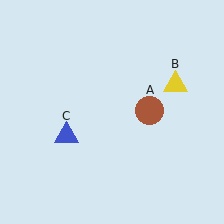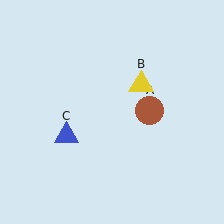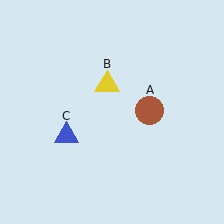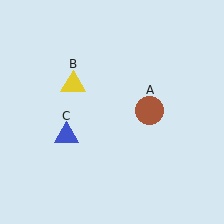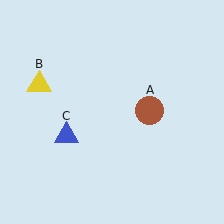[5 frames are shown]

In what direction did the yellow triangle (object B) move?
The yellow triangle (object B) moved left.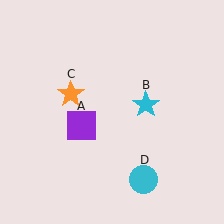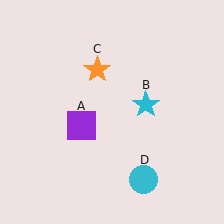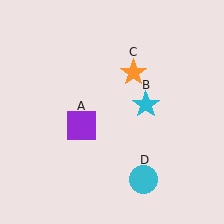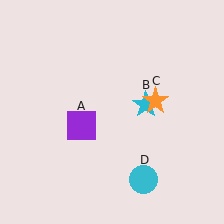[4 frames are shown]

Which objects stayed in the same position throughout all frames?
Purple square (object A) and cyan star (object B) and cyan circle (object D) remained stationary.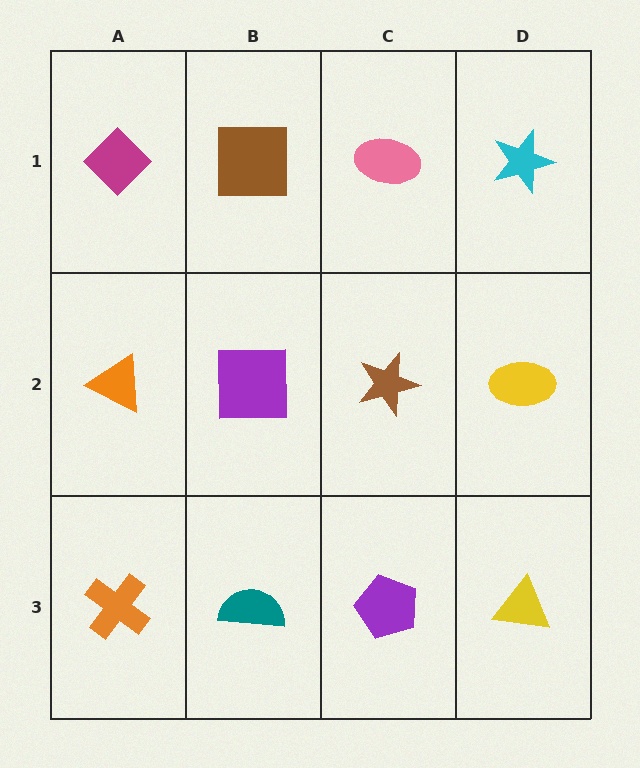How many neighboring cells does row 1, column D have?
2.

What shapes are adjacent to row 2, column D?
A cyan star (row 1, column D), a yellow triangle (row 3, column D), a brown star (row 2, column C).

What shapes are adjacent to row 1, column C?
A brown star (row 2, column C), a brown square (row 1, column B), a cyan star (row 1, column D).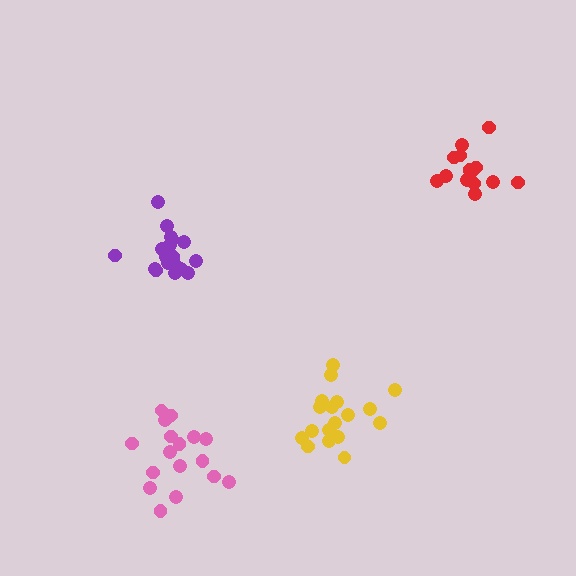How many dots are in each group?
Group 1: 19 dots, Group 2: 18 dots, Group 3: 18 dots, Group 4: 14 dots (69 total).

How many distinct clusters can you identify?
There are 4 distinct clusters.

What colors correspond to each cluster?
The clusters are colored: yellow, pink, purple, red.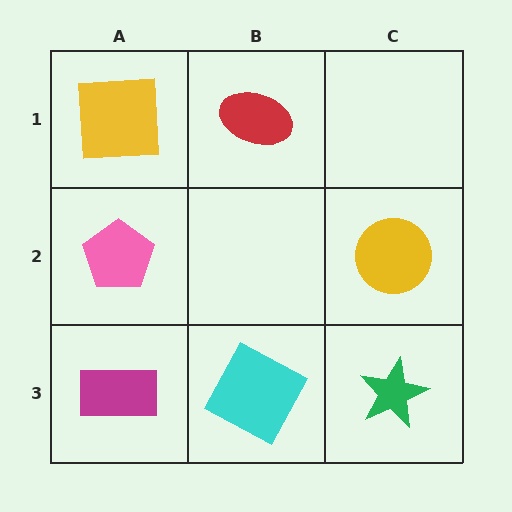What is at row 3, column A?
A magenta rectangle.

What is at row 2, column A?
A pink pentagon.